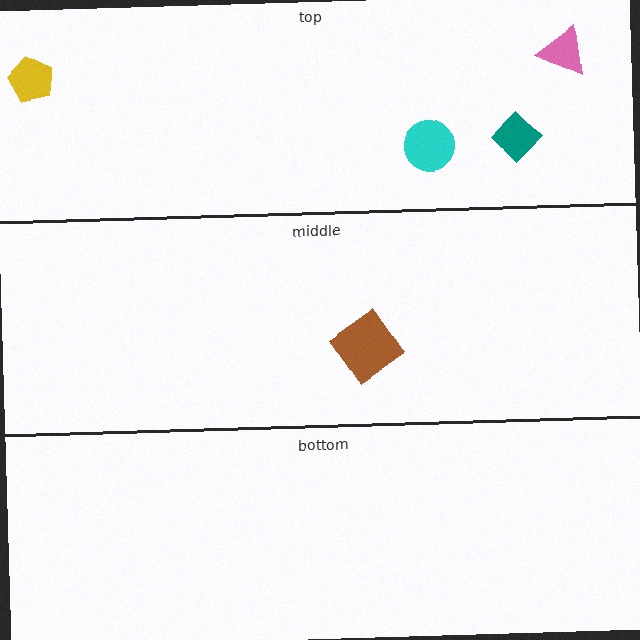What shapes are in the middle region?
The brown diamond.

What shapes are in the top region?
The cyan circle, the teal diamond, the pink triangle, the yellow pentagon.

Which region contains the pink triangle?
The top region.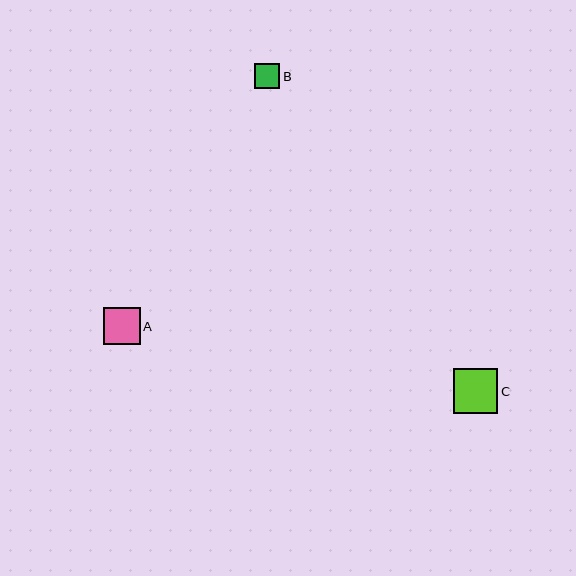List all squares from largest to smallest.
From largest to smallest: C, A, B.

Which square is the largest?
Square C is the largest with a size of approximately 45 pixels.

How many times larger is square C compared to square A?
Square C is approximately 1.2 times the size of square A.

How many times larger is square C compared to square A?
Square C is approximately 1.2 times the size of square A.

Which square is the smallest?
Square B is the smallest with a size of approximately 26 pixels.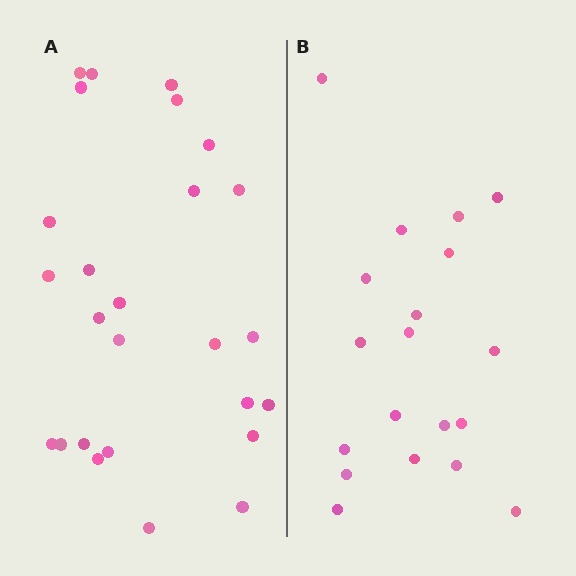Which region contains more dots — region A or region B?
Region A (the left region) has more dots.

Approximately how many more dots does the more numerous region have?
Region A has roughly 8 or so more dots than region B.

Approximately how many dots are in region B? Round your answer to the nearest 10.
About 20 dots. (The exact count is 19, which rounds to 20.)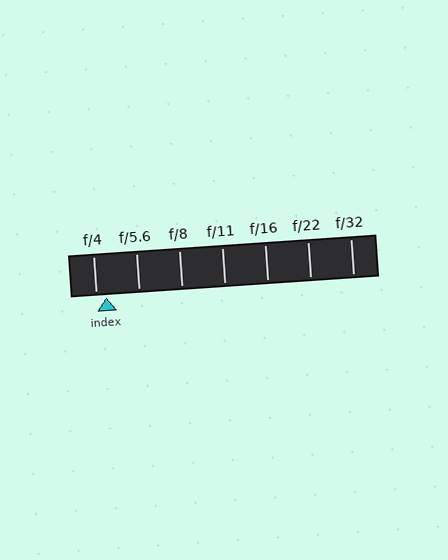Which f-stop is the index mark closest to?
The index mark is closest to f/4.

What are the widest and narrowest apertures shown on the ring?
The widest aperture shown is f/4 and the narrowest is f/32.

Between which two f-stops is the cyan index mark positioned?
The index mark is between f/4 and f/5.6.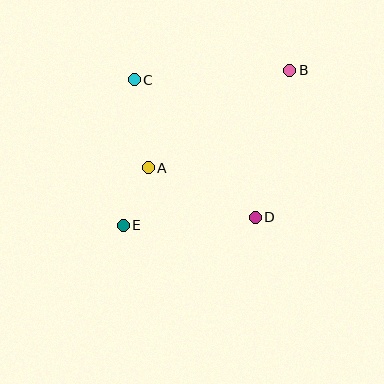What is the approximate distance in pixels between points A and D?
The distance between A and D is approximately 118 pixels.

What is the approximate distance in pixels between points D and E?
The distance between D and E is approximately 132 pixels.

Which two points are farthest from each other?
Points B and E are farthest from each other.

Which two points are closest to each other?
Points A and E are closest to each other.